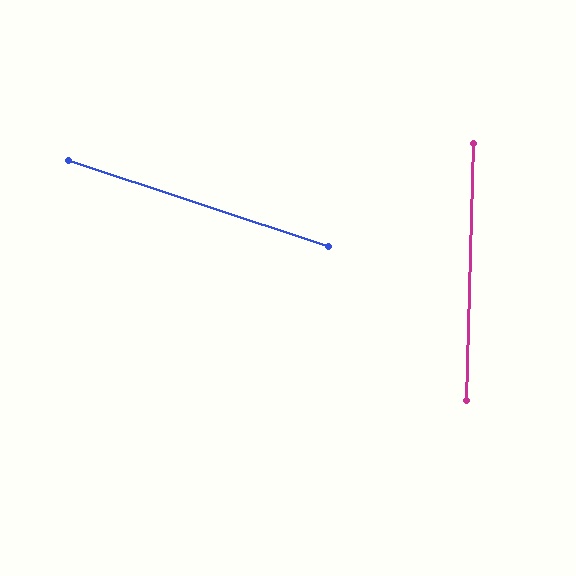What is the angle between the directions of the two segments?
Approximately 73 degrees.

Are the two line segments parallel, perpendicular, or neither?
Neither parallel nor perpendicular — they differ by about 73°.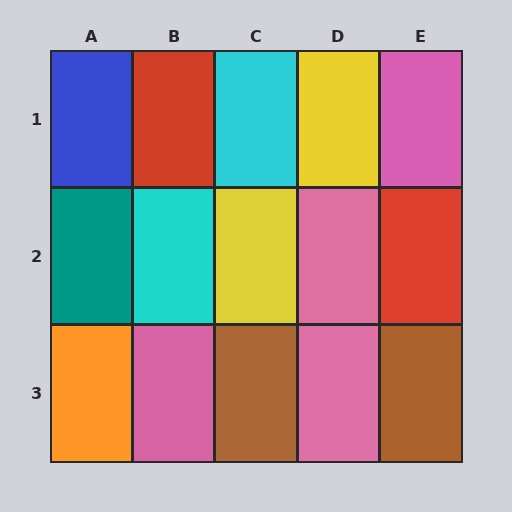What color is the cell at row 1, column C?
Cyan.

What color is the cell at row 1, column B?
Red.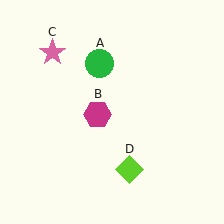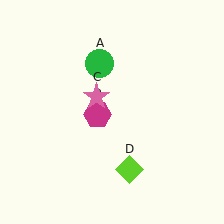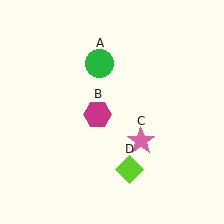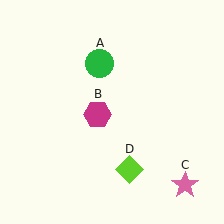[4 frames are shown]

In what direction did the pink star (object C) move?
The pink star (object C) moved down and to the right.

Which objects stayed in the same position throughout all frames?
Green circle (object A) and magenta hexagon (object B) and lime diamond (object D) remained stationary.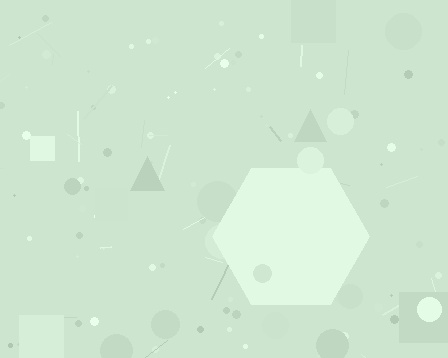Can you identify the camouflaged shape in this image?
The camouflaged shape is a hexagon.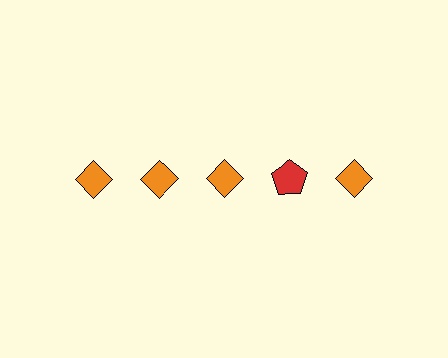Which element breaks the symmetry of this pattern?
The red pentagon in the top row, second from right column breaks the symmetry. All other shapes are orange diamonds.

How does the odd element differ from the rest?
It differs in both color (red instead of orange) and shape (pentagon instead of diamond).